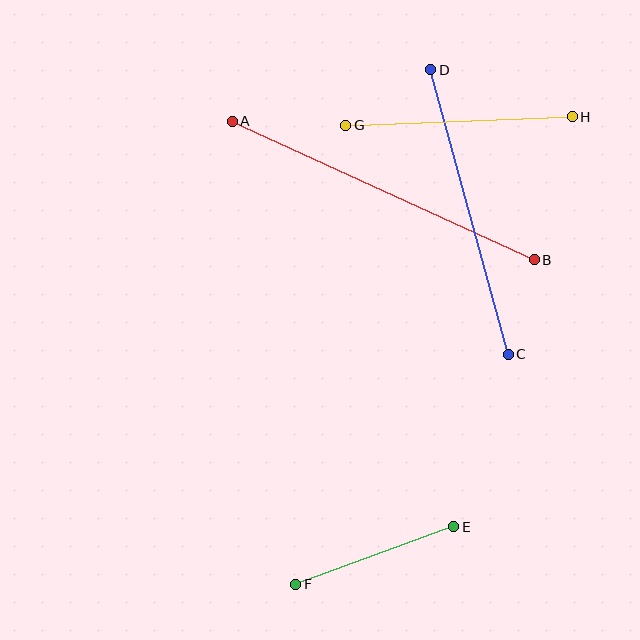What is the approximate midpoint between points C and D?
The midpoint is at approximately (469, 212) pixels.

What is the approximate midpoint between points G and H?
The midpoint is at approximately (459, 121) pixels.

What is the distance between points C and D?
The distance is approximately 295 pixels.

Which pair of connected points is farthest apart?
Points A and B are farthest apart.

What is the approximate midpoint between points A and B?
The midpoint is at approximately (383, 190) pixels.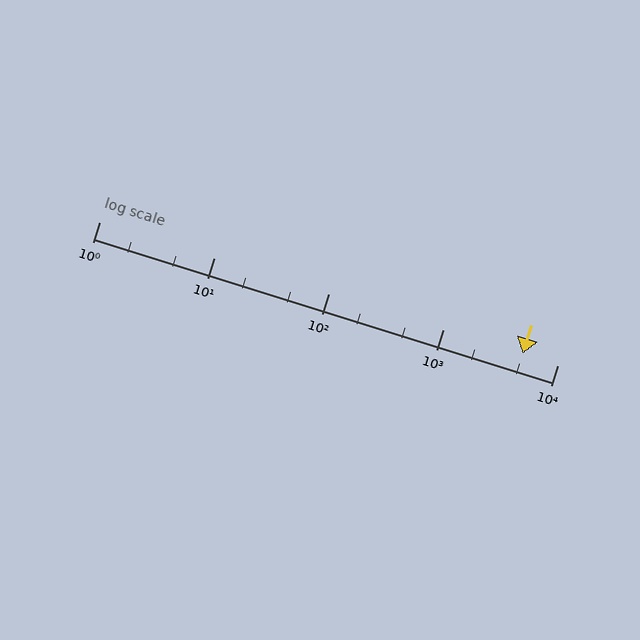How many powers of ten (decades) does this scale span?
The scale spans 4 decades, from 1 to 10000.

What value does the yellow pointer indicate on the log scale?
The pointer indicates approximately 5000.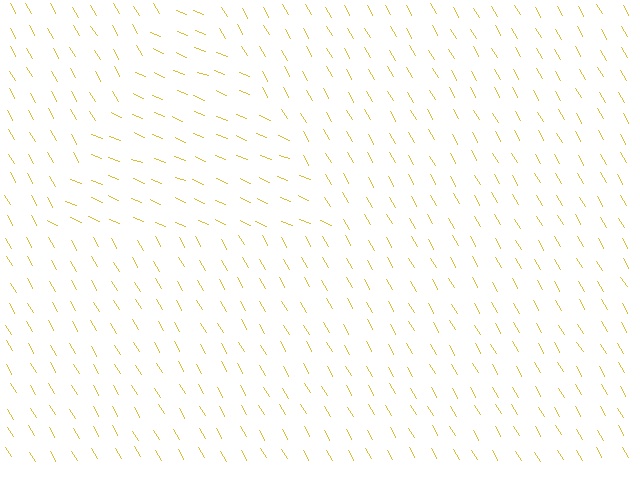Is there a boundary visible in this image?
Yes, there is a texture boundary formed by a change in line orientation.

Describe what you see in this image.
The image is filled with small yellow line segments. A triangle region in the image has lines oriented differently from the surrounding lines, creating a visible texture boundary.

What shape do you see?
I see a triangle.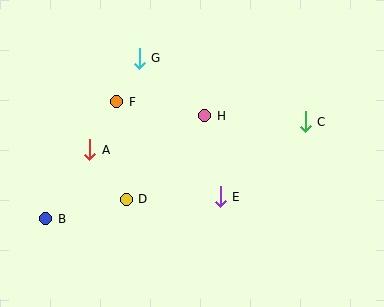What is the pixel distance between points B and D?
The distance between B and D is 83 pixels.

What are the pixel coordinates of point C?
Point C is at (305, 122).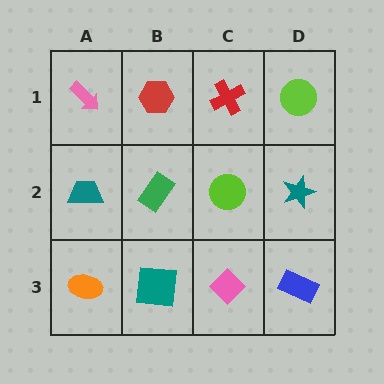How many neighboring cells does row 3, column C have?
3.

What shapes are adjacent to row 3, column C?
A lime circle (row 2, column C), a teal square (row 3, column B), a blue rectangle (row 3, column D).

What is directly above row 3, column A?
A teal trapezoid.